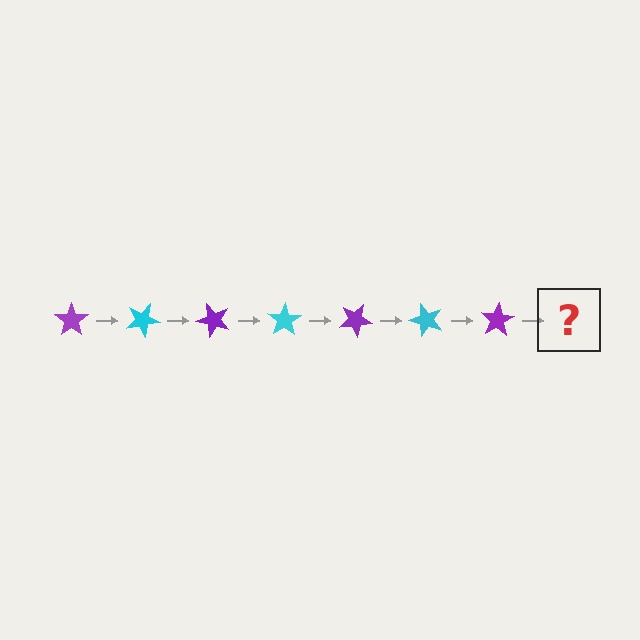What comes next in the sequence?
The next element should be a cyan star, rotated 175 degrees from the start.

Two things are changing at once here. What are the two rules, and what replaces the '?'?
The two rules are that it rotates 25 degrees each step and the color cycles through purple and cyan. The '?' should be a cyan star, rotated 175 degrees from the start.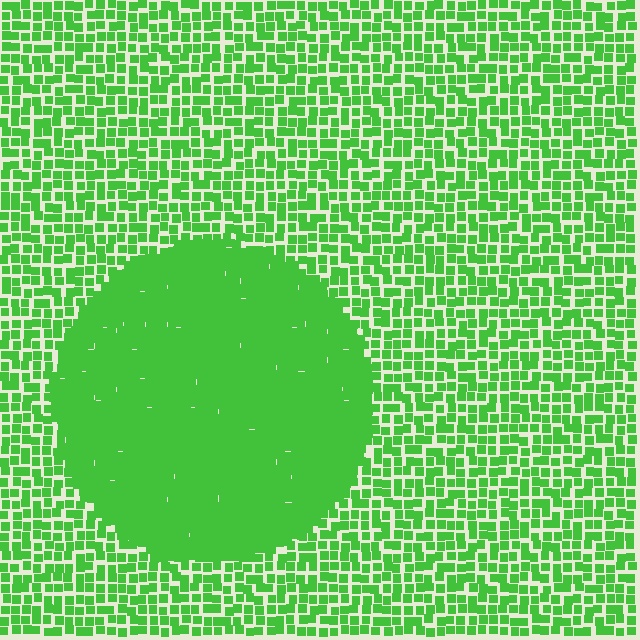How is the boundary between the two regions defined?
The boundary is defined by a change in element density (approximately 2.1x ratio). All elements are the same color, size, and shape.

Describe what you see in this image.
The image contains small green elements arranged at two different densities. A circle-shaped region is visible where the elements are more densely packed than the surrounding area.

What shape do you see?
I see a circle.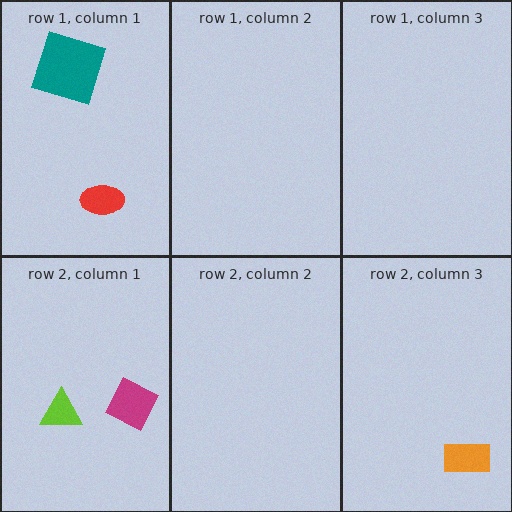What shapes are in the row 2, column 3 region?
The orange rectangle.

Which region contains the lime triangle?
The row 2, column 1 region.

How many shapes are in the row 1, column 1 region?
2.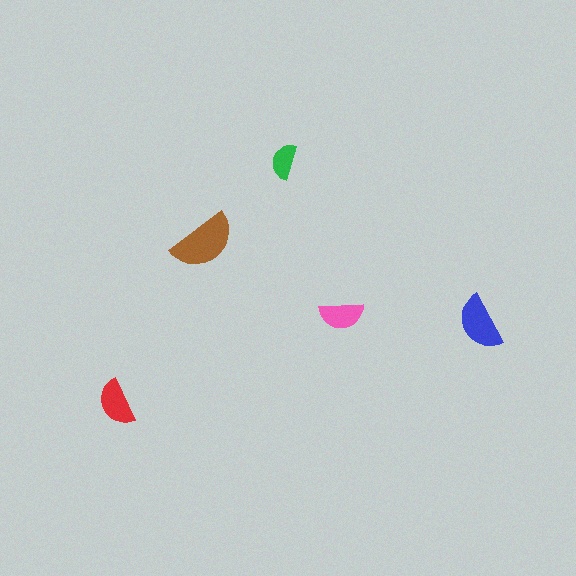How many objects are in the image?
There are 5 objects in the image.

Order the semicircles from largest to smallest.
the brown one, the blue one, the red one, the pink one, the green one.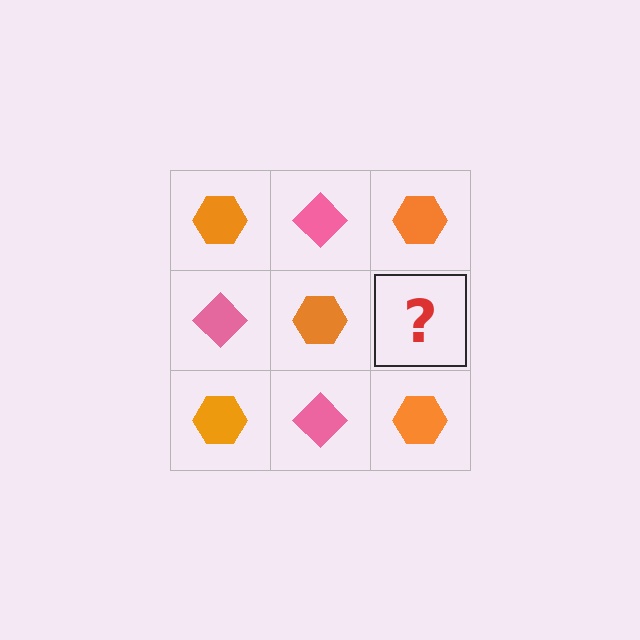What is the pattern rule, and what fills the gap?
The rule is that it alternates orange hexagon and pink diamond in a checkerboard pattern. The gap should be filled with a pink diamond.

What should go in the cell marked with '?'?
The missing cell should contain a pink diamond.